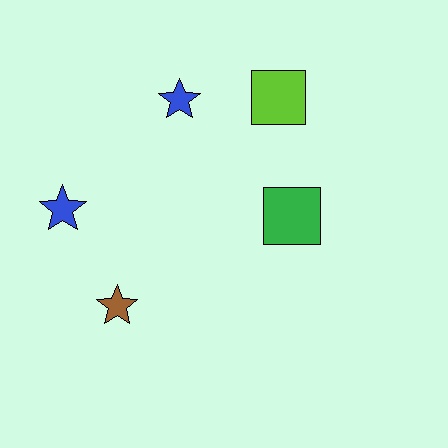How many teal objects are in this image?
There are no teal objects.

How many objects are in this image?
There are 5 objects.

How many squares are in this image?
There are 2 squares.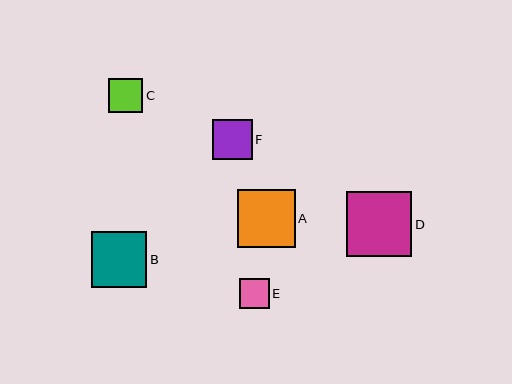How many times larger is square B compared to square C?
Square B is approximately 1.6 times the size of square C.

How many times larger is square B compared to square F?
Square B is approximately 1.4 times the size of square F.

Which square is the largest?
Square D is the largest with a size of approximately 65 pixels.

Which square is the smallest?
Square E is the smallest with a size of approximately 30 pixels.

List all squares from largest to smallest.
From largest to smallest: D, A, B, F, C, E.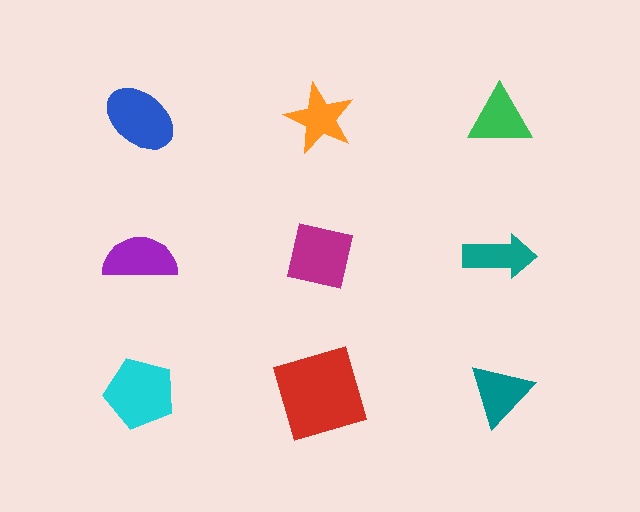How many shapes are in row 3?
3 shapes.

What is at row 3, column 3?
A teal triangle.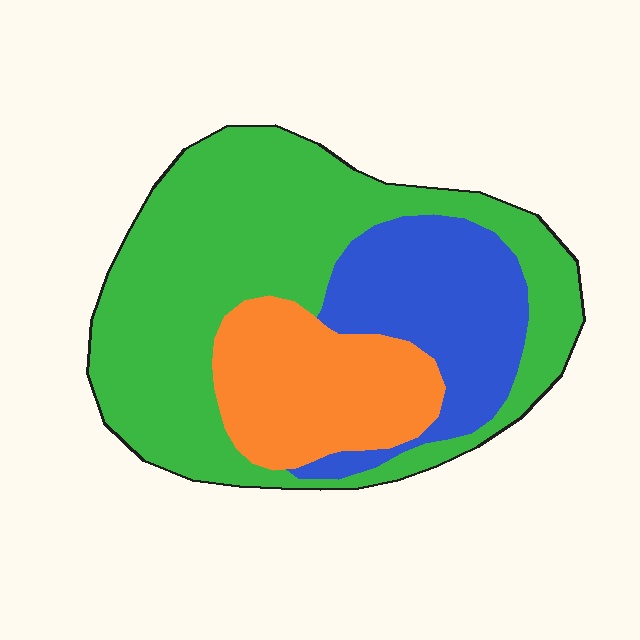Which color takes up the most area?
Green, at roughly 55%.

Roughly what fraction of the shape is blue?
Blue takes up about one quarter (1/4) of the shape.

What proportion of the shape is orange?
Orange covers 21% of the shape.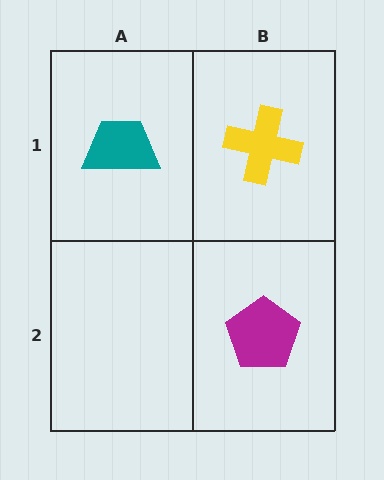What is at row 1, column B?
A yellow cross.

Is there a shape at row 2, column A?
No, that cell is empty.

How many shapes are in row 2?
1 shape.